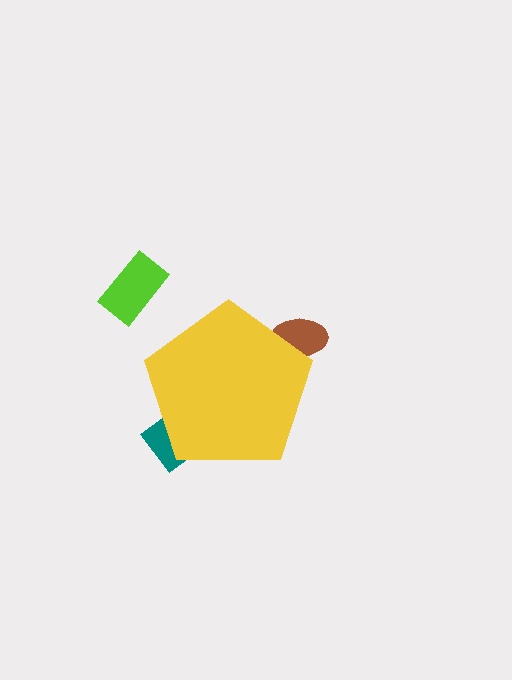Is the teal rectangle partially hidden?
Yes, the teal rectangle is partially hidden behind the yellow pentagon.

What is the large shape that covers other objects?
A yellow pentagon.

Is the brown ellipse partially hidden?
Yes, the brown ellipse is partially hidden behind the yellow pentagon.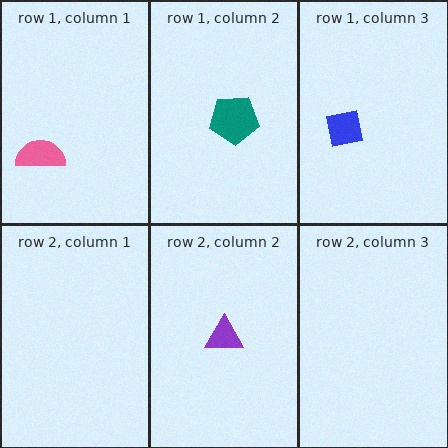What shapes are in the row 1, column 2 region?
The teal pentagon.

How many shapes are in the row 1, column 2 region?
1.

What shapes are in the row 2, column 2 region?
The purple triangle.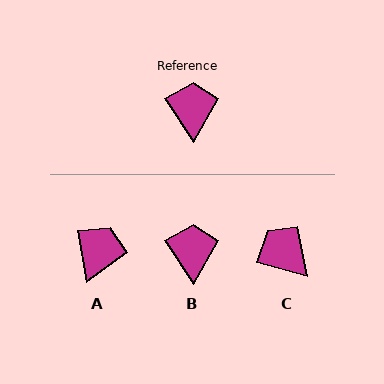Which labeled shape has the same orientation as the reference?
B.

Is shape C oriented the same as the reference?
No, it is off by about 41 degrees.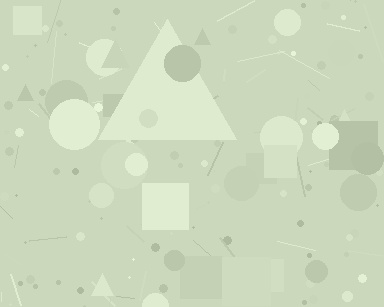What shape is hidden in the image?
A triangle is hidden in the image.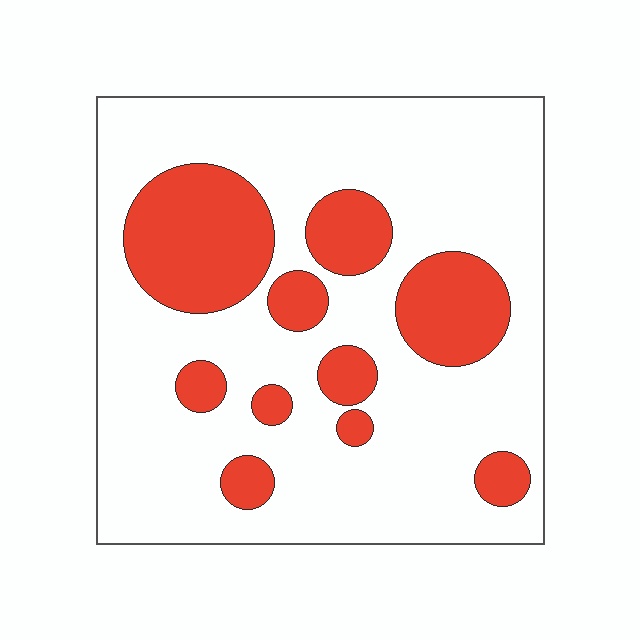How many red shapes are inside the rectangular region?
10.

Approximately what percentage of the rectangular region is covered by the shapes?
Approximately 25%.